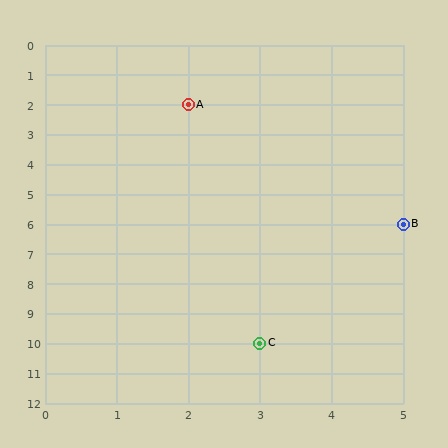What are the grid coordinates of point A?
Point A is at grid coordinates (2, 2).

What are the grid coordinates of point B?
Point B is at grid coordinates (5, 6).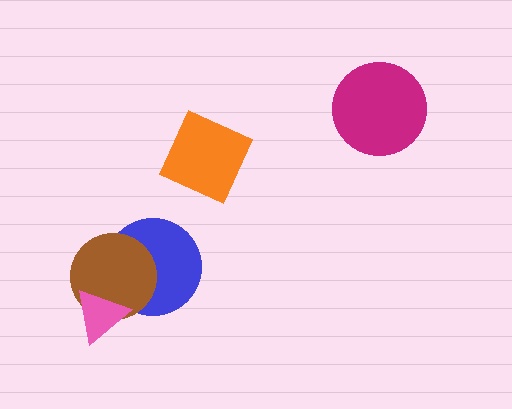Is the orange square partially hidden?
No, no other shape covers it.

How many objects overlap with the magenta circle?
0 objects overlap with the magenta circle.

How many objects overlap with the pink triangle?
2 objects overlap with the pink triangle.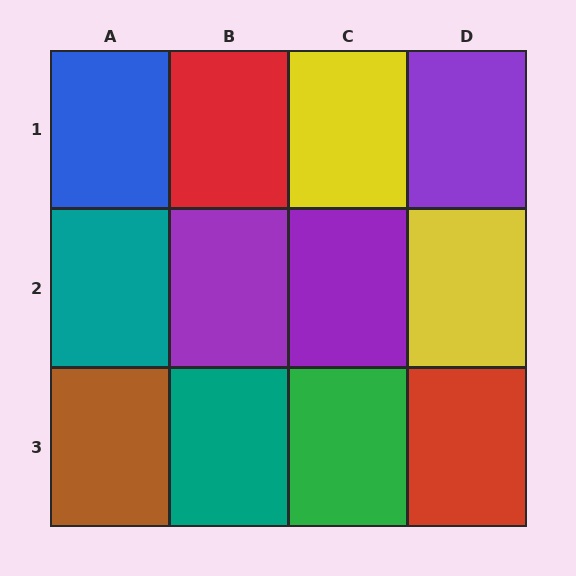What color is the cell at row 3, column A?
Brown.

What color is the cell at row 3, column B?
Teal.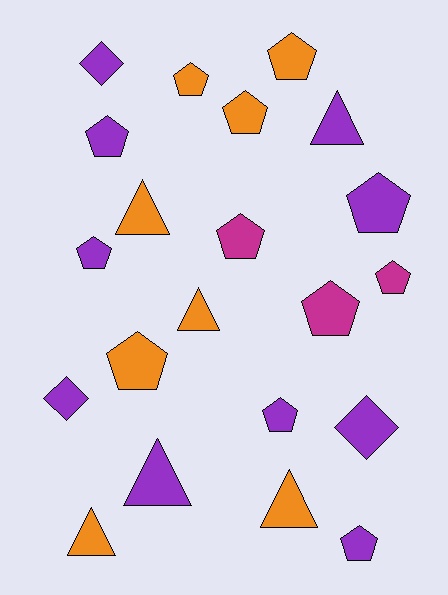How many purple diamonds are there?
There are 3 purple diamonds.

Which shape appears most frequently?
Pentagon, with 12 objects.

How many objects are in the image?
There are 21 objects.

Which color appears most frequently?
Purple, with 10 objects.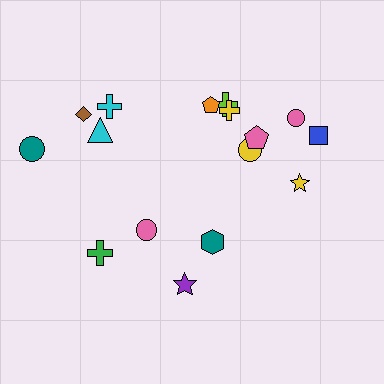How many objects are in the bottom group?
There are 4 objects.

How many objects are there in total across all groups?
There are 16 objects.